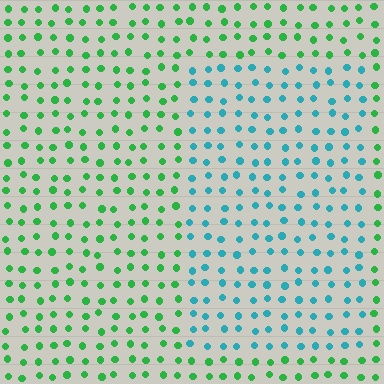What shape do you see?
I see a rectangle.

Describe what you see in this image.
The image is filled with small green elements in a uniform arrangement. A rectangle-shaped region is visible where the elements are tinted to a slightly different hue, forming a subtle color boundary.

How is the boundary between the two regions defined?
The boundary is defined purely by a slight shift in hue (about 54 degrees). Spacing, size, and orientation are identical on both sides.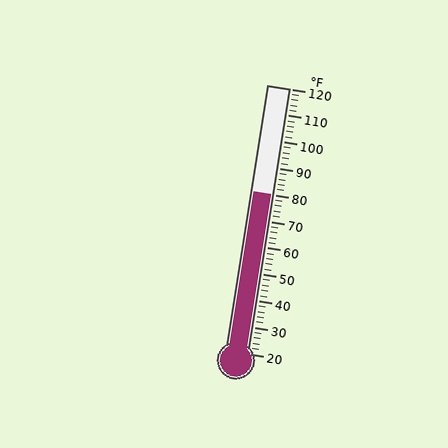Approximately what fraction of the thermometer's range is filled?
The thermometer is filled to approximately 60% of its range.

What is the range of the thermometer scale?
The thermometer scale ranges from 20°F to 120°F.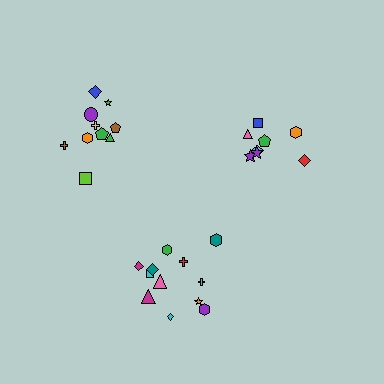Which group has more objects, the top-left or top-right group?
The top-left group.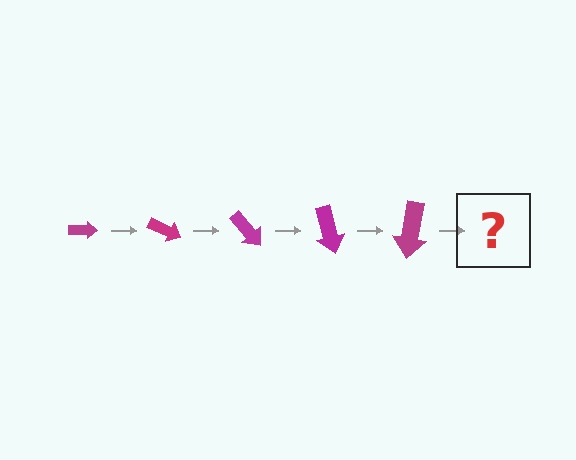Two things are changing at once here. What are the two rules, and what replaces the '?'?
The two rules are that the arrow grows larger each step and it rotates 25 degrees each step. The '?' should be an arrow, larger than the previous one and rotated 125 degrees from the start.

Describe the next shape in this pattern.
It should be an arrow, larger than the previous one and rotated 125 degrees from the start.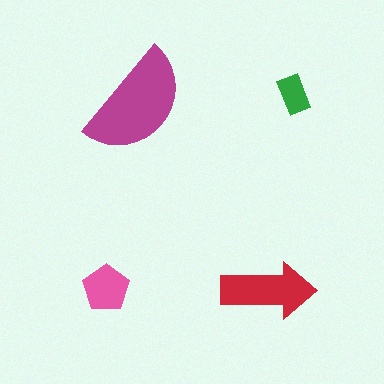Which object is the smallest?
The green rectangle.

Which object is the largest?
The magenta semicircle.